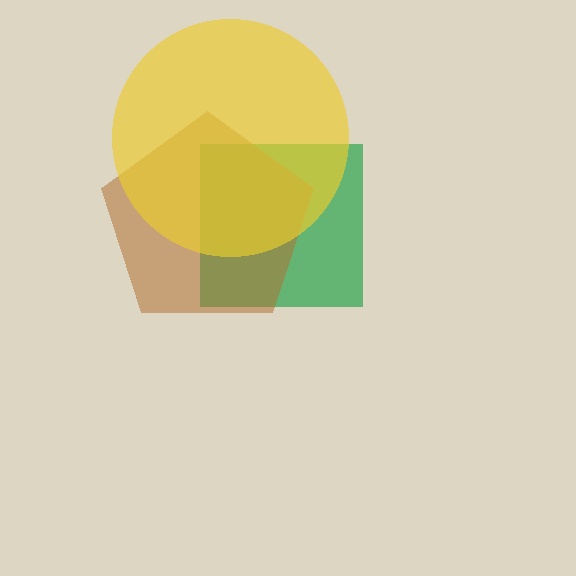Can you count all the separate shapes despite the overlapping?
Yes, there are 3 separate shapes.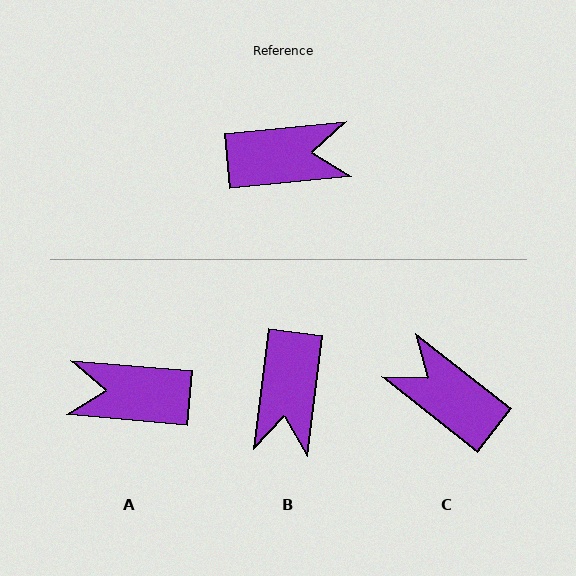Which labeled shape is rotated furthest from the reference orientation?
A, about 169 degrees away.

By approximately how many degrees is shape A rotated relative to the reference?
Approximately 169 degrees counter-clockwise.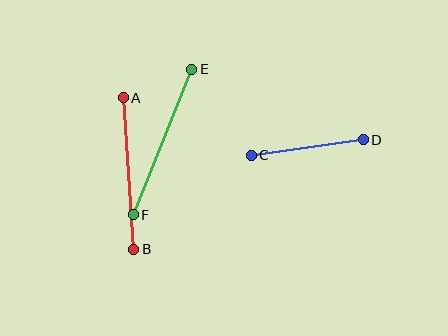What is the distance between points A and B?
The distance is approximately 152 pixels.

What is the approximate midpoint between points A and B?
The midpoint is at approximately (128, 174) pixels.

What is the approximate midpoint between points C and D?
The midpoint is at approximately (307, 148) pixels.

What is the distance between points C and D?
The distance is approximately 113 pixels.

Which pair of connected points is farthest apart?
Points E and F are farthest apart.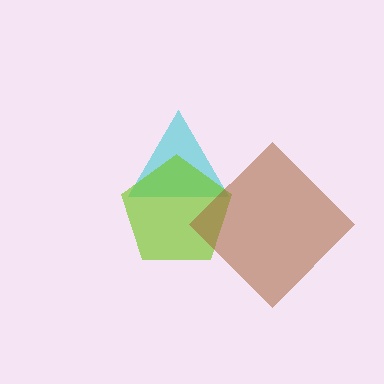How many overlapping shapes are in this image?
There are 3 overlapping shapes in the image.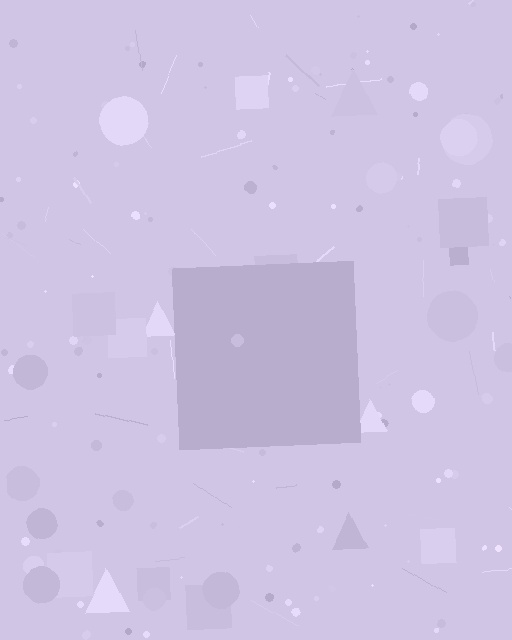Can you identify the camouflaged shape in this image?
The camouflaged shape is a square.